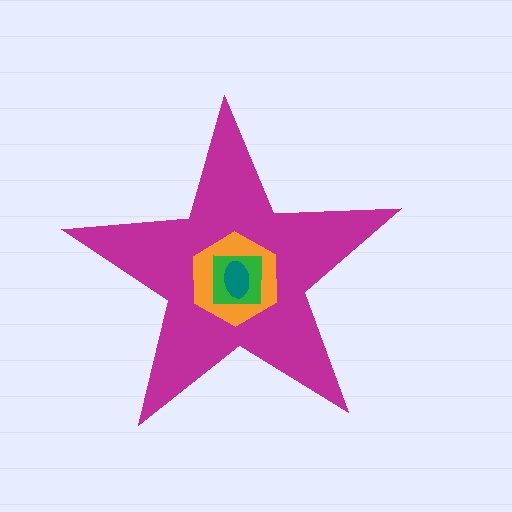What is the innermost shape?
The teal ellipse.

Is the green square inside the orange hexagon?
Yes.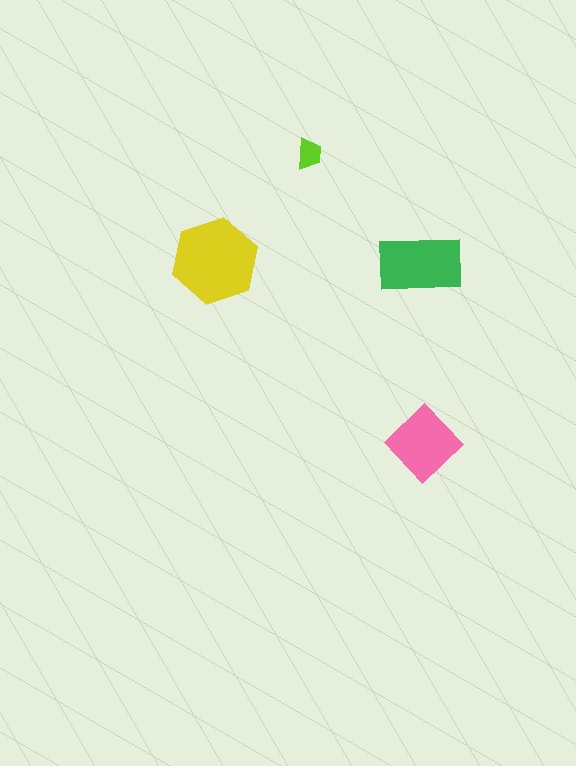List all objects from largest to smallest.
The yellow hexagon, the green rectangle, the pink diamond, the lime trapezoid.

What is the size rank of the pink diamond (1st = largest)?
3rd.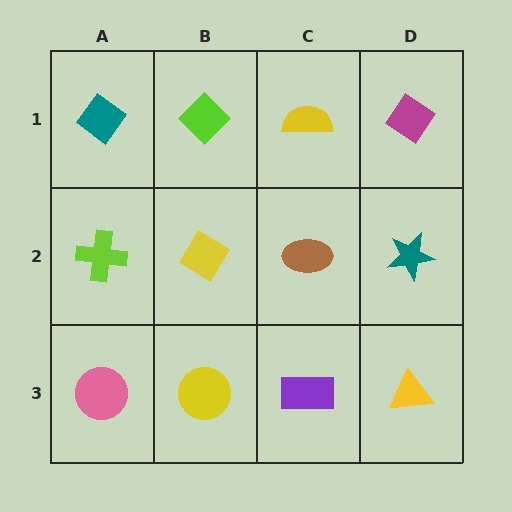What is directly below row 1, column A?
A lime cross.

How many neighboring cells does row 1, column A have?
2.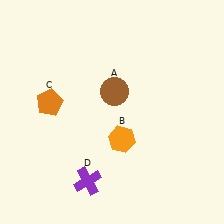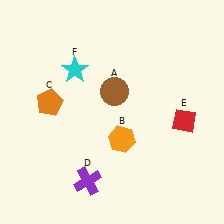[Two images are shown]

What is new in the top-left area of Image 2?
A cyan star (F) was added in the top-left area of Image 2.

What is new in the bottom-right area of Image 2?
A red diamond (E) was added in the bottom-right area of Image 2.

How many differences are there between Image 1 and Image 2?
There are 2 differences between the two images.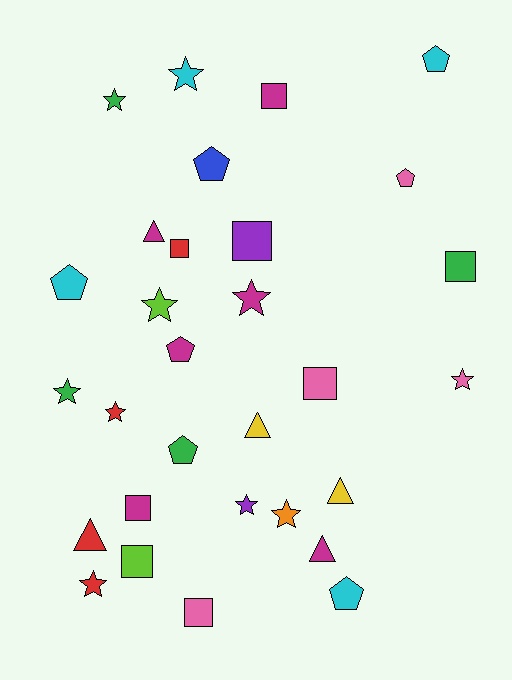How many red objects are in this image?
There are 4 red objects.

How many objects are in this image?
There are 30 objects.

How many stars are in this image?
There are 10 stars.